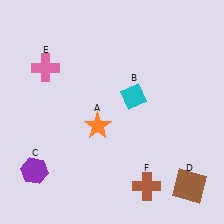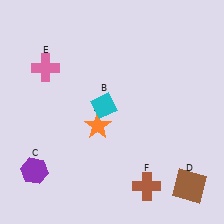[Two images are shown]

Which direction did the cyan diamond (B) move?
The cyan diamond (B) moved left.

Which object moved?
The cyan diamond (B) moved left.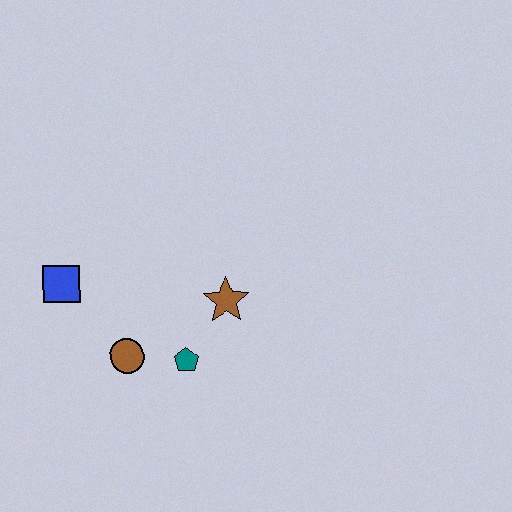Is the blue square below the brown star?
No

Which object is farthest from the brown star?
The blue square is farthest from the brown star.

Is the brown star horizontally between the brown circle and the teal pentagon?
No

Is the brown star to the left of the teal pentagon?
No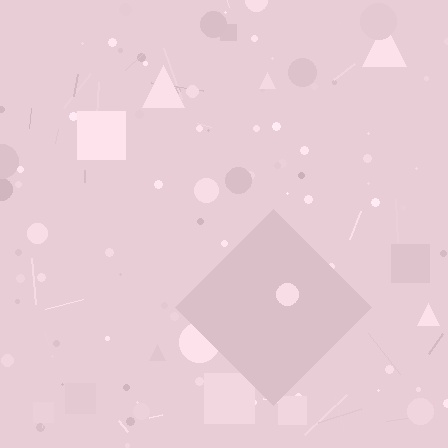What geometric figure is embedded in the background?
A diamond is embedded in the background.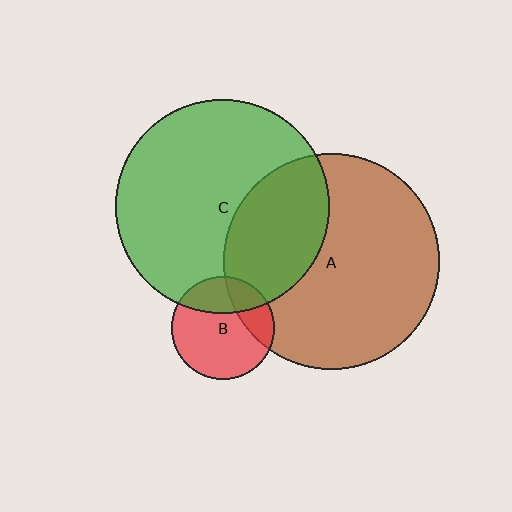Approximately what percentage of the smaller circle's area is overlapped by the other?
Approximately 30%.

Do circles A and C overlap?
Yes.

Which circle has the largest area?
Circle A (brown).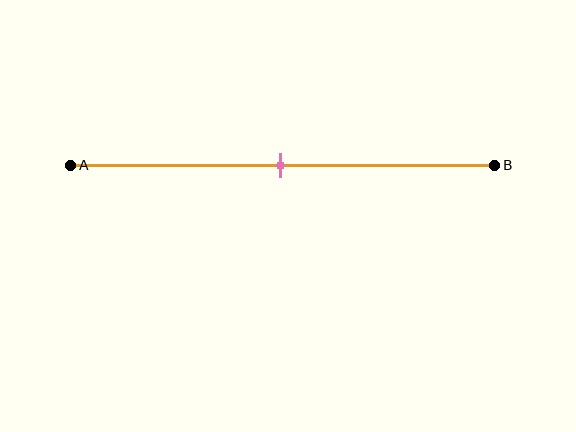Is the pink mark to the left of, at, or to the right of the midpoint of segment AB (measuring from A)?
The pink mark is approximately at the midpoint of segment AB.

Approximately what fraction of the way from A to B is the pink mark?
The pink mark is approximately 50% of the way from A to B.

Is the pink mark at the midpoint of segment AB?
Yes, the mark is approximately at the midpoint.